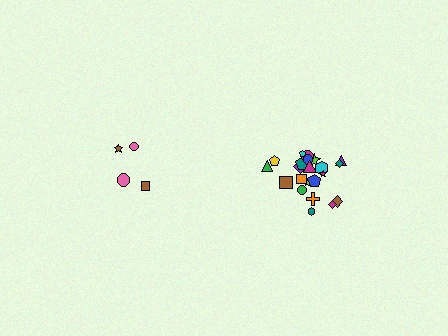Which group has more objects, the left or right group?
The right group.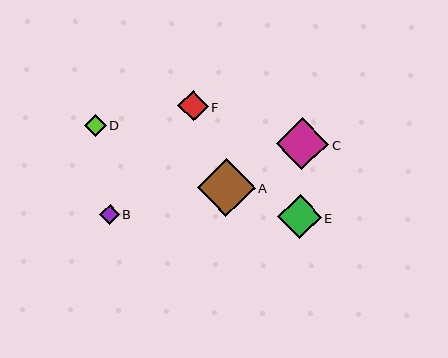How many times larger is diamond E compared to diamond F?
Diamond E is approximately 1.4 times the size of diamond F.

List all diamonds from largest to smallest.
From largest to smallest: A, C, E, F, D, B.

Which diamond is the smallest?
Diamond B is the smallest with a size of approximately 20 pixels.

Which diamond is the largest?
Diamond A is the largest with a size of approximately 58 pixels.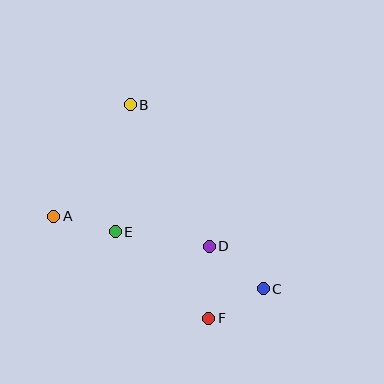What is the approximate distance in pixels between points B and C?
The distance between B and C is approximately 227 pixels.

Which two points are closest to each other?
Points C and F are closest to each other.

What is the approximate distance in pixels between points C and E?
The distance between C and E is approximately 158 pixels.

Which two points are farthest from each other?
Points B and F are farthest from each other.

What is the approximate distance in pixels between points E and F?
The distance between E and F is approximately 127 pixels.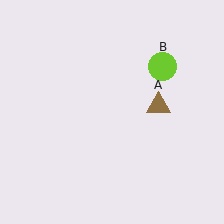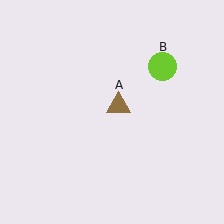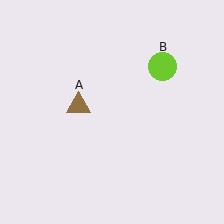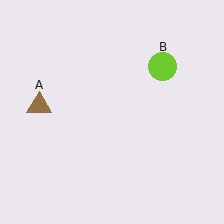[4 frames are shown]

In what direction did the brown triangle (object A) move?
The brown triangle (object A) moved left.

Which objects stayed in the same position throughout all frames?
Lime circle (object B) remained stationary.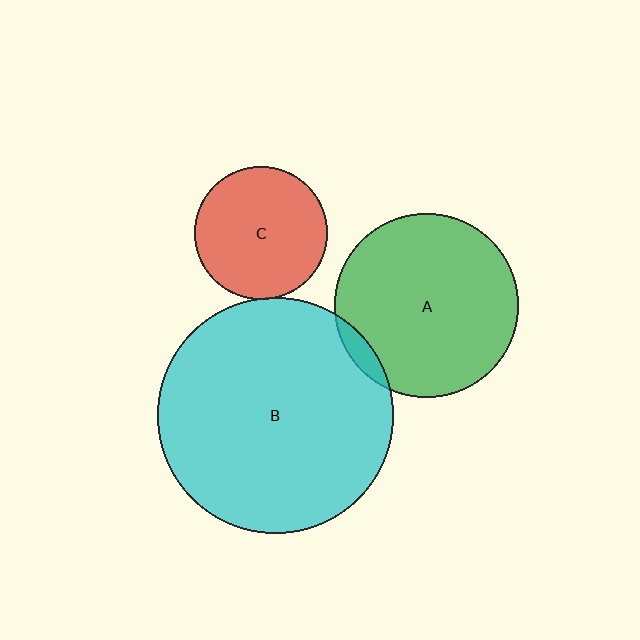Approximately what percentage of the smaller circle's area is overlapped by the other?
Approximately 5%.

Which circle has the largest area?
Circle B (cyan).